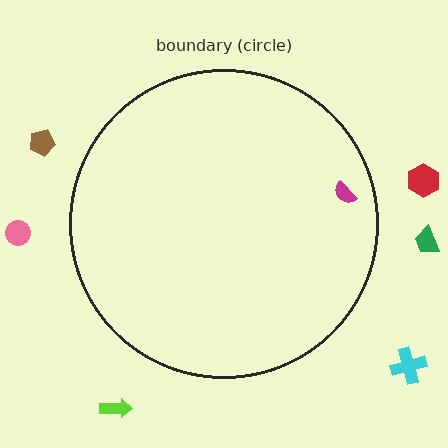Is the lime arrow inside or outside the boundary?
Outside.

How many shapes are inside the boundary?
1 inside, 6 outside.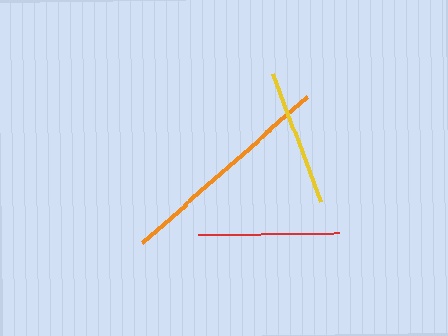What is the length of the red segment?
The red segment is approximately 141 pixels long.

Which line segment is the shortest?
The yellow line is the shortest at approximately 137 pixels.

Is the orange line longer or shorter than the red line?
The orange line is longer than the red line.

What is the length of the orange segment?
The orange segment is approximately 221 pixels long.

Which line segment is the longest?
The orange line is the longest at approximately 221 pixels.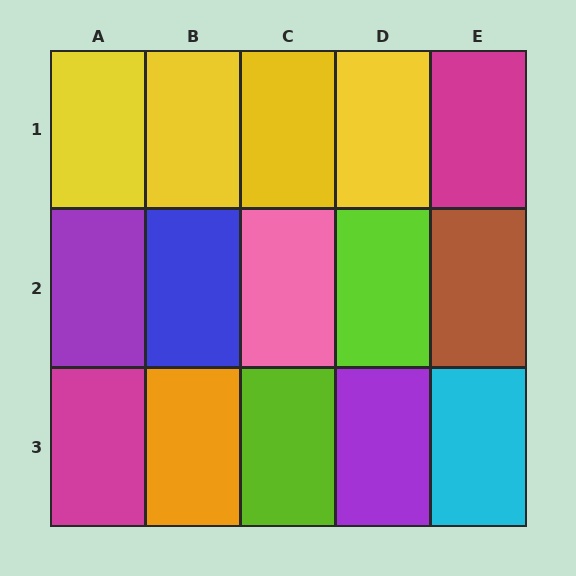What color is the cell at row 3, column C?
Lime.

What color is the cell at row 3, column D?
Purple.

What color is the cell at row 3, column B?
Orange.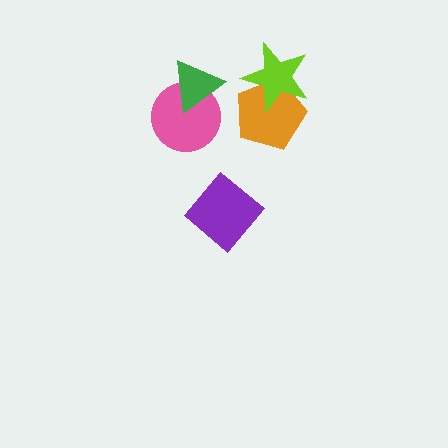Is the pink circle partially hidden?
Yes, it is partially covered by another shape.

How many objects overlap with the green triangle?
1 object overlaps with the green triangle.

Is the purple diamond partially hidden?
No, no other shape covers it.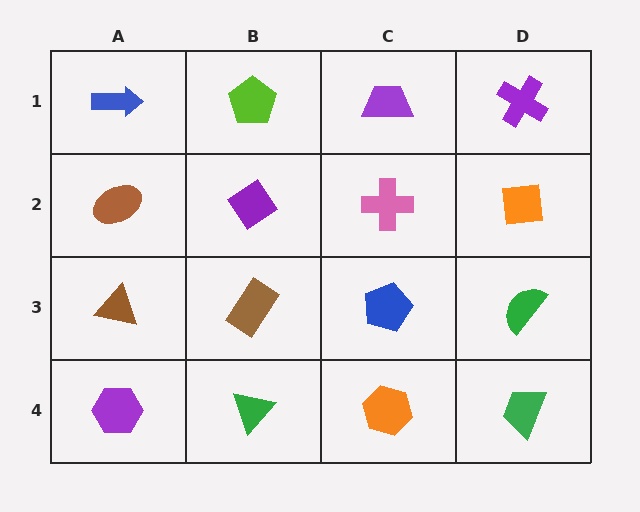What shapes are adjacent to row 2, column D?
A purple cross (row 1, column D), a green semicircle (row 3, column D), a pink cross (row 2, column C).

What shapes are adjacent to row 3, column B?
A purple diamond (row 2, column B), a green triangle (row 4, column B), a brown triangle (row 3, column A), a blue pentagon (row 3, column C).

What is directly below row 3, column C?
An orange hexagon.